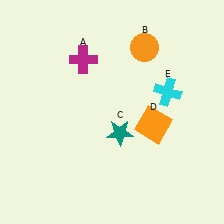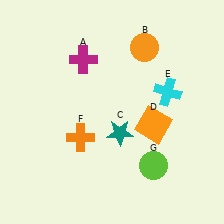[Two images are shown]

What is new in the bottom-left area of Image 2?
An orange cross (F) was added in the bottom-left area of Image 2.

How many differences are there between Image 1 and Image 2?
There are 2 differences between the two images.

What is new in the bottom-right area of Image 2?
A lime circle (G) was added in the bottom-right area of Image 2.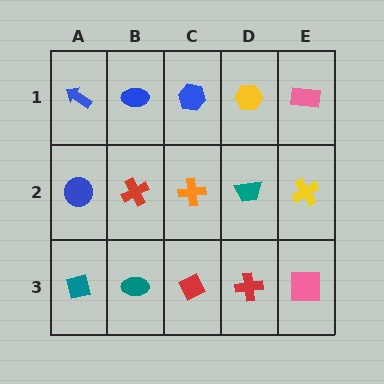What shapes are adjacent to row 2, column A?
A blue arrow (row 1, column A), a teal square (row 3, column A), a red cross (row 2, column B).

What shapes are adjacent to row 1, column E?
A yellow cross (row 2, column E), a yellow hexagon (row 1, column D).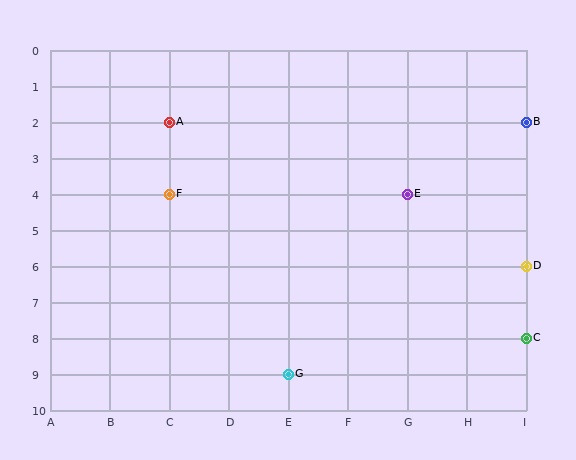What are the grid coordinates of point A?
Point A is at grid coordinates (C, 2).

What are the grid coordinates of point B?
Point B is at grid coordinates (I, 2).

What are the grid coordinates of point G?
Point G is at grid coordinates (E, 9).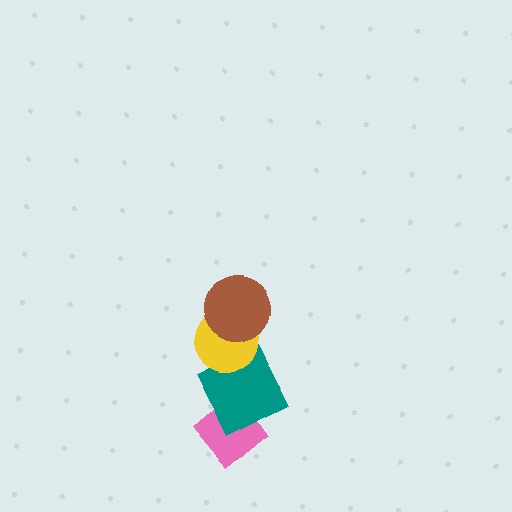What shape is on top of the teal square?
The yellow circle is on top of the teal square.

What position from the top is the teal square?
The teal square is 3rd from the top.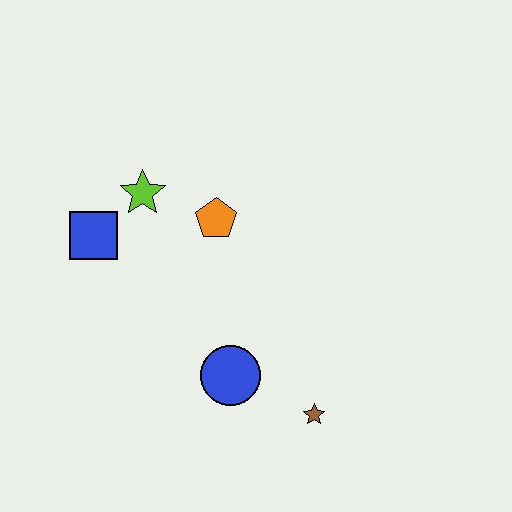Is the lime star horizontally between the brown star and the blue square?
Yes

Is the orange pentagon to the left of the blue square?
No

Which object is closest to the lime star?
The blue square is closest to the lime star.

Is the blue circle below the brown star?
No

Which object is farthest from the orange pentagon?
The brown star is farthest from the orange pentagon.